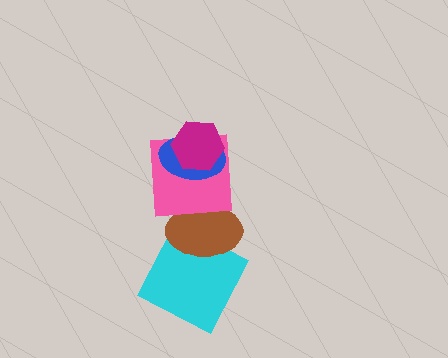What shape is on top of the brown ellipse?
The pink square is on top of the brown ellipse.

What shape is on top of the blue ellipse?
The magenta hexagon is on top of the blue ellipse.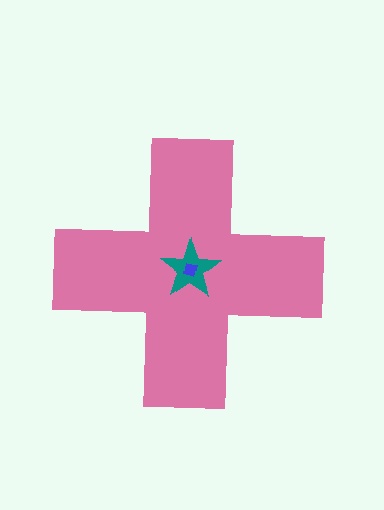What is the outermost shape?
The pink cross.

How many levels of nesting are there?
3.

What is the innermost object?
The blue square.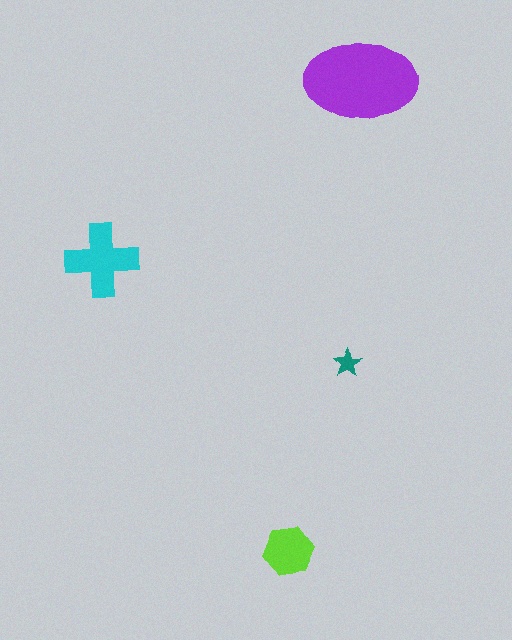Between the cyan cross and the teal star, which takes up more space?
The cyan cross.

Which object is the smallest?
The teal star.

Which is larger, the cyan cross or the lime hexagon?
The cyan cross.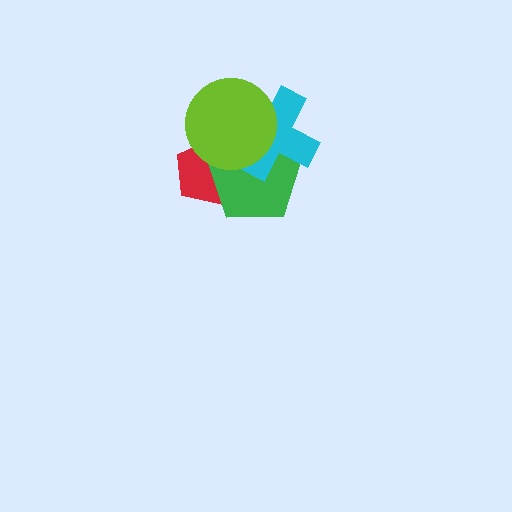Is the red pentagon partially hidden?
Yes, it is partially covered by another shape.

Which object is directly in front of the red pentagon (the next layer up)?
The green pentagon is directly in front of the red pentagon.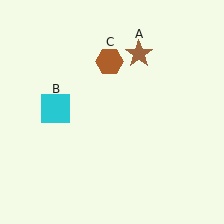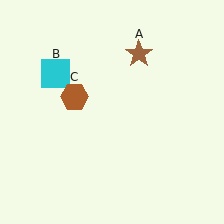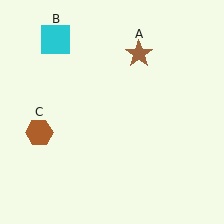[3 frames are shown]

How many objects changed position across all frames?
2 objects changed position: cyan square (object B), brown hexagon (object C).